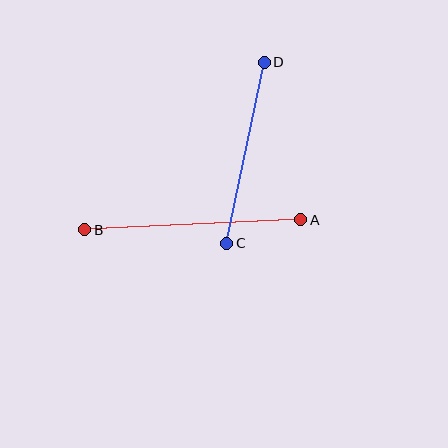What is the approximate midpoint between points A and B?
The midpoint is at approximately (193, 225) pixels.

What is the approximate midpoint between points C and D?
The midpoint is at approximately (245, 153) pixels.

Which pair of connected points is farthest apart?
Points A and B are farthest apart.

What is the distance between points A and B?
The distance is approximately 216 pixels.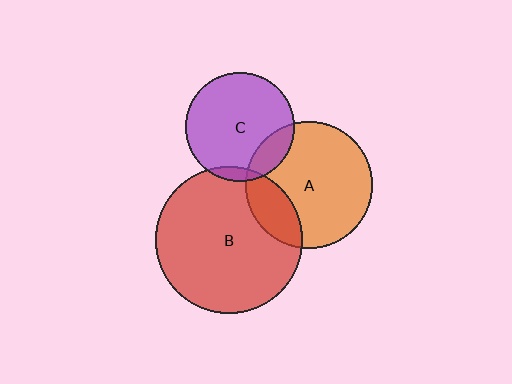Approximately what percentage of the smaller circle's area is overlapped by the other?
Approximately 20%.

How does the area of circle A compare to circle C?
Approximately 1.4 times.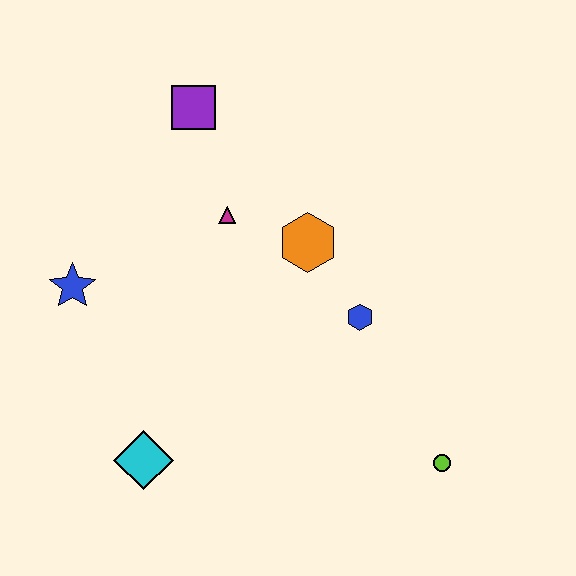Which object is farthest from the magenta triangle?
The lime circle is farthest from the magenta triangle.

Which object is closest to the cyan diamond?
The blue star is closest to the cyan diamond.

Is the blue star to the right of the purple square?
No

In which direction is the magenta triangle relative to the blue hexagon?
The magenta triangle is to the left of the blue hexagon.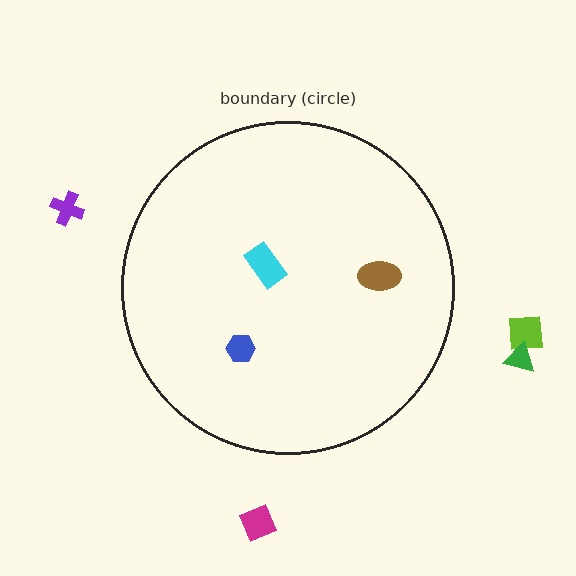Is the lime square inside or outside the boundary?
Outside.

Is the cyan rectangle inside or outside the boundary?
Inside.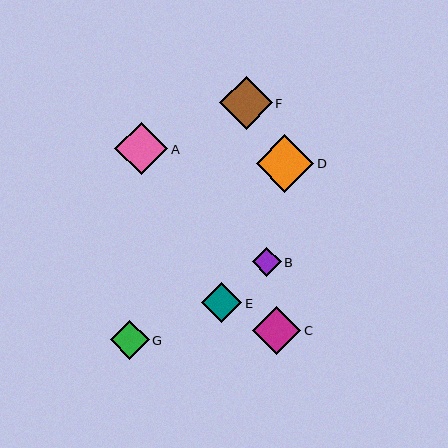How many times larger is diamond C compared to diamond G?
Diamond C is approximately 1.2 times the size of diamond G.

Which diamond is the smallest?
Diamond B is the smallest with a size of approximately 29 pixels.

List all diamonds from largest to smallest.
From largest to smallest: D, A, F, C, E, G, B.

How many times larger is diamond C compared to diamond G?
Diamond C is approximately 1.2 times the size of diamond G.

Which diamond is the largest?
Diamond D is the largest with a size of approximately 58 pixels.